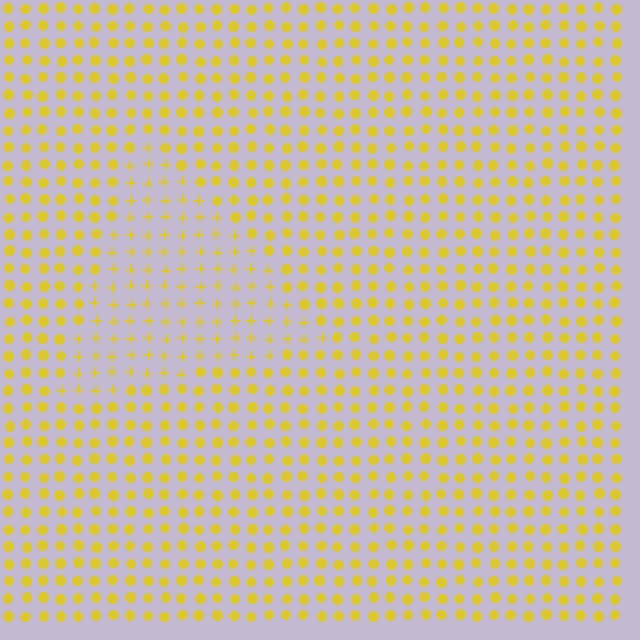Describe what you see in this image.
The image is filled with small yellow elements arranged in a uniform grid. A triangle-shaped region contains plus signs, while the surrounding area contains circles. The boundary is defined purely by the change in element shape.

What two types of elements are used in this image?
The image uses plus signs inside the triangle region and circles outside it.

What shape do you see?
I see a triangle.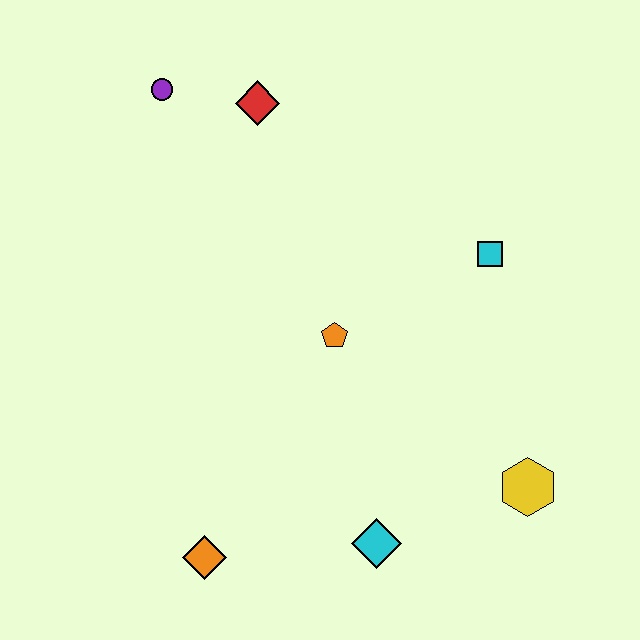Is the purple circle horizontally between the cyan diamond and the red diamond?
No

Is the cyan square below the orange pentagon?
No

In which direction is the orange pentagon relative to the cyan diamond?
The orange pentagon is above the cyan diamond.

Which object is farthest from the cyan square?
The orange diamond is farthest from the cyan square.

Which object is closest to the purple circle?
The red diamond is closest to the purple circle.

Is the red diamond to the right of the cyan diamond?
No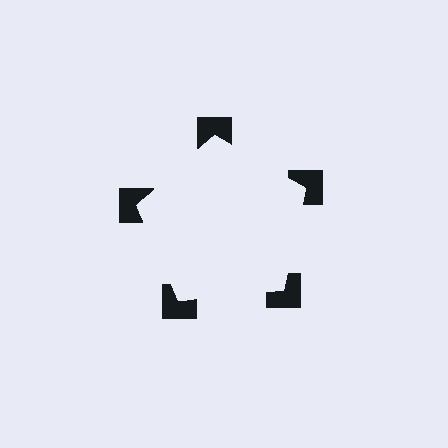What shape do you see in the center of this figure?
An illusory pentagon — its edges are inferred from the aligned wedge cuts in the notched squares, not physically drawn.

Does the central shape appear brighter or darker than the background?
It typically appears slightly brighter than the background, even though no actual brightness change is drawn.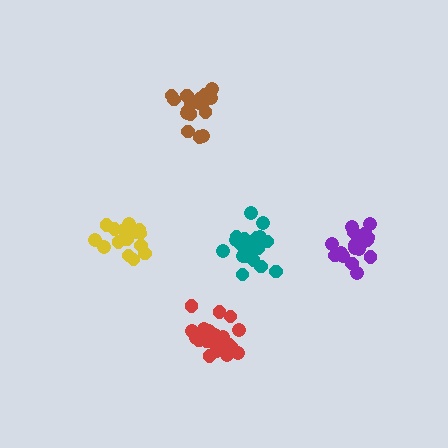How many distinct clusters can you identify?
There are 5 distinct clusters.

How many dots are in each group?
Group 1: 21 dots, Group 2: 19 dots, Group 3: 15 dots, Group 4: 20 dots, Group 5: 19 dots (94 total).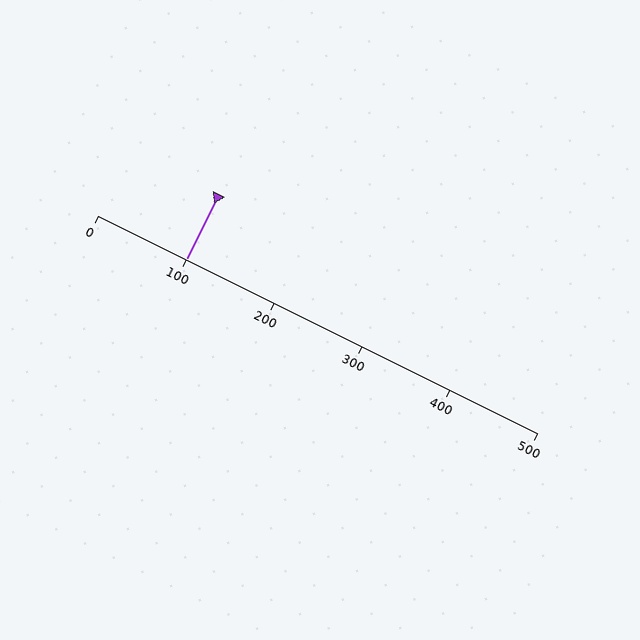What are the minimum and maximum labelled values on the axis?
The axis runs from 0 to 500.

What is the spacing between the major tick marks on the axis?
The major ticks are spaced 100 apart.